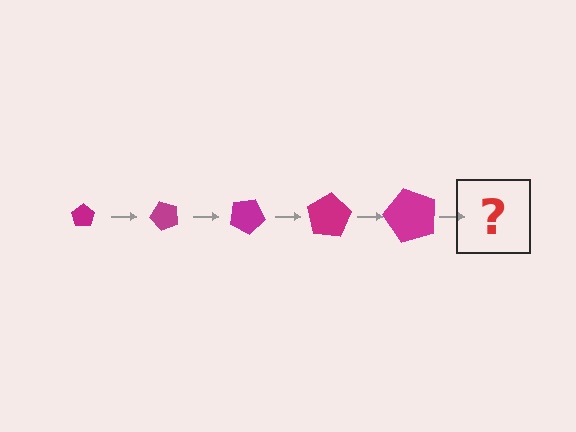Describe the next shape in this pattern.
It should be a pentagon, larger than the previous one and rotated 250 degrees from the start.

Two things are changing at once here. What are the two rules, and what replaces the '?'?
The two rules are that the pentagon grows larger each step and it rotates 50 degrees each step. The '?' should be a pentagon, larger than the previous one and rotated 250 degrees from the start.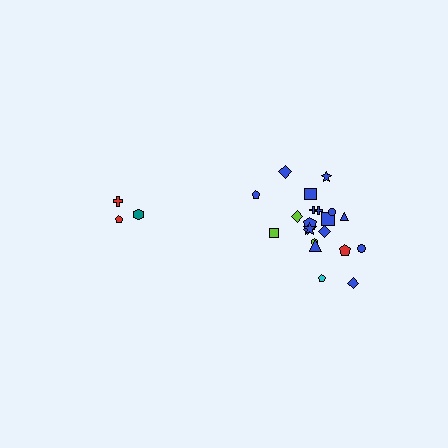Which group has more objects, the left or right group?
The right group.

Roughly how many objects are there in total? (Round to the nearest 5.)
Roughly 25 objects in total.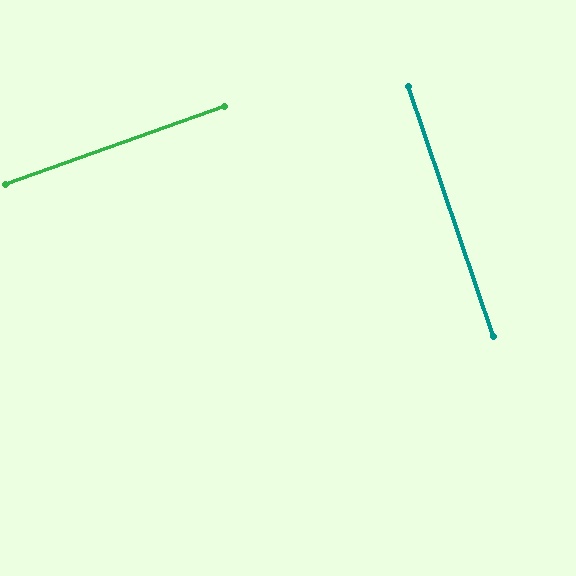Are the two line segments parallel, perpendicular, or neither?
Perpendicular — they meet at approximately 89°.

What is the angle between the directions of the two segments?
Approximately 89 degrees.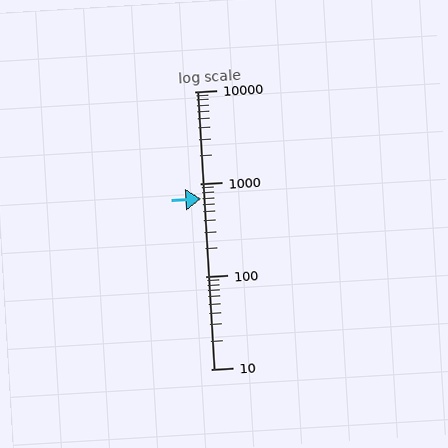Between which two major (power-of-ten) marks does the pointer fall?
The pointer is between 100 and 1000.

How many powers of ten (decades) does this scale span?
The scale spans 3 decades, from 10 to 10000.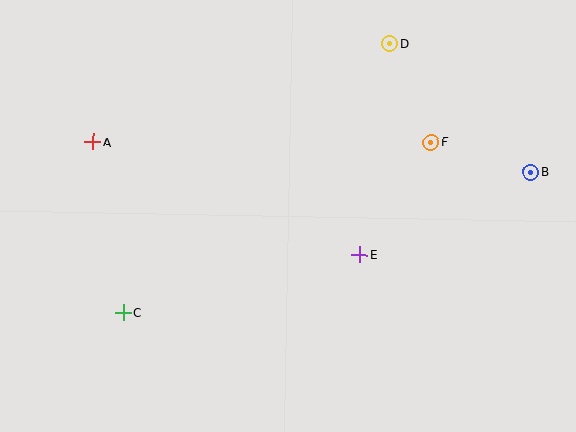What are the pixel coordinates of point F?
Point F is at (431, 142).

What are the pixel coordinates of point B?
Point B is at (531, 172).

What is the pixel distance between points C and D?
The distance between C and D is 379 pixels.